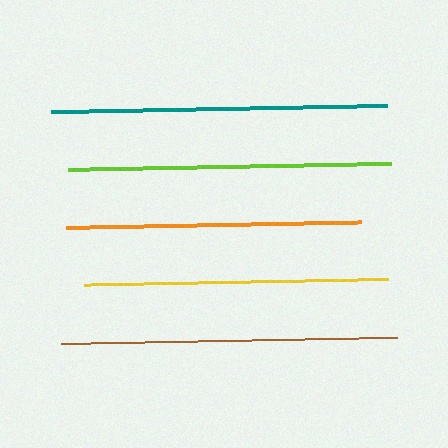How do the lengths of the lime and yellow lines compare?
The lime and yellow lines are approximately the same length.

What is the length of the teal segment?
The teal segment is approximately 336 pixels long.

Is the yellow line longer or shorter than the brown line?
The brown line is longer than the yellow line.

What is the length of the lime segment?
The lime segment is approximately 323 pixels long.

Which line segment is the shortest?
The orange line is the shortest at approximately 295 pixels.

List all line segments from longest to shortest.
From longest to shortest: brown, teal, lime, yellow, orange.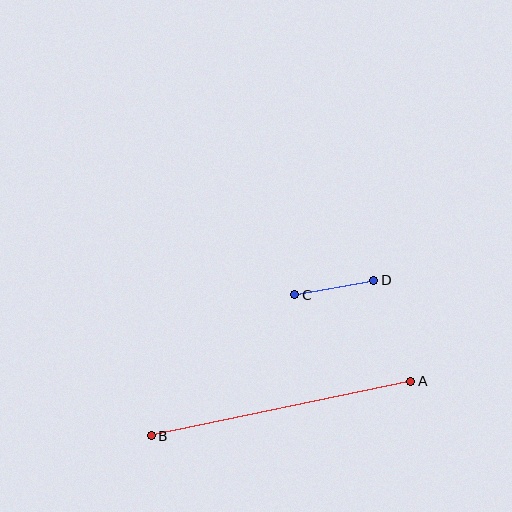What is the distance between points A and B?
The distance is approximately 265 pixels.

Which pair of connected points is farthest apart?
Points A and B are farthest apart.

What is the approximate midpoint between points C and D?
The midpoint is at approximately (334, 287) pixels.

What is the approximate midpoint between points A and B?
The midpoint is at approximately (281, 408) pixels.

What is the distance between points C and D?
The distance is approximately 80 pixels.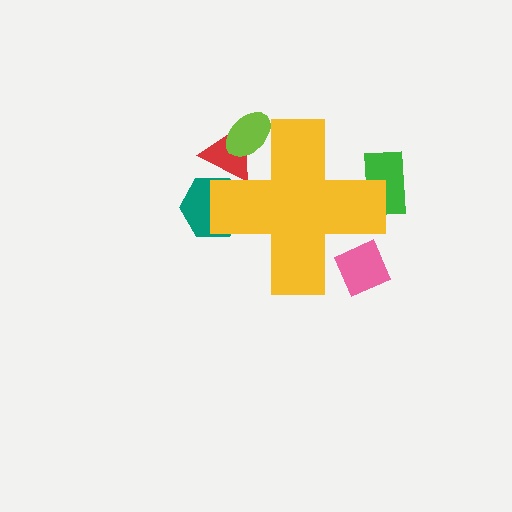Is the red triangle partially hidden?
Yes, the red triangle is partially hidden behind the yellow cross.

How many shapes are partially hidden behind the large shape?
5 shapes are partially hidden.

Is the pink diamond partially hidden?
Yes, the pink diamond is partially hidden behind the yellow cross.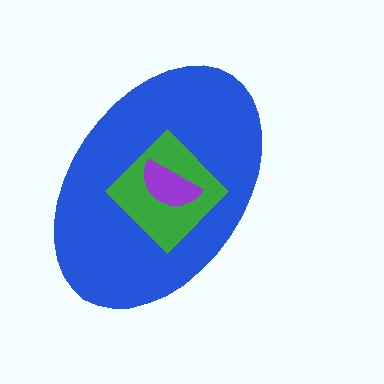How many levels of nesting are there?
3.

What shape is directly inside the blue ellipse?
The green diamond.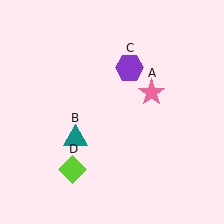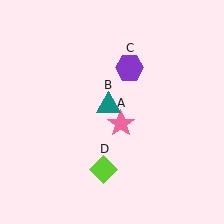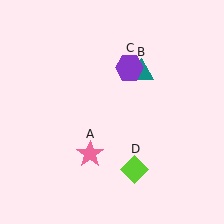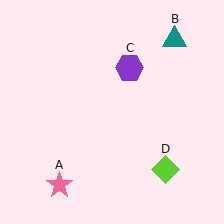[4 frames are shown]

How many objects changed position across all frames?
3 objects changed position: pink star (object A), teal triangle (object B), lime diamond (object D).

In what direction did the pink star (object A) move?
The pink star (object A) moved down and to the left.